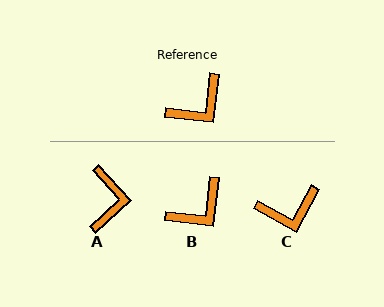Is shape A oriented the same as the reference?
No, it is off by about 49 degrees.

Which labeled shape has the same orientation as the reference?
B.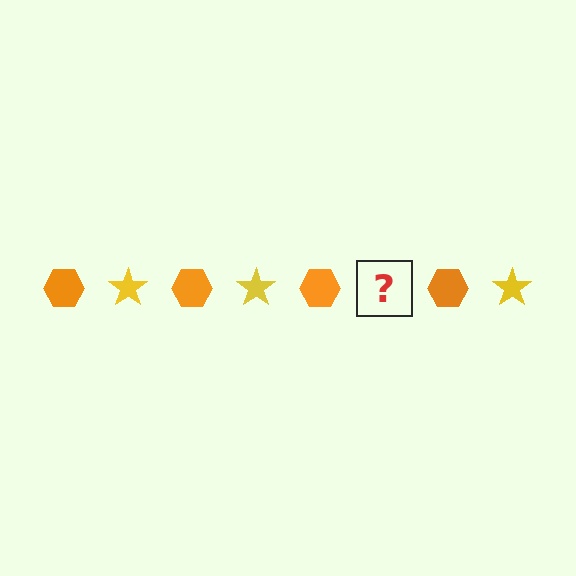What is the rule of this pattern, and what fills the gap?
The rule is that the pattern alternates between orange hexagon and yellow star. The gap should be filled with a yellow star.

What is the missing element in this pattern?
The missing element is a yellow star.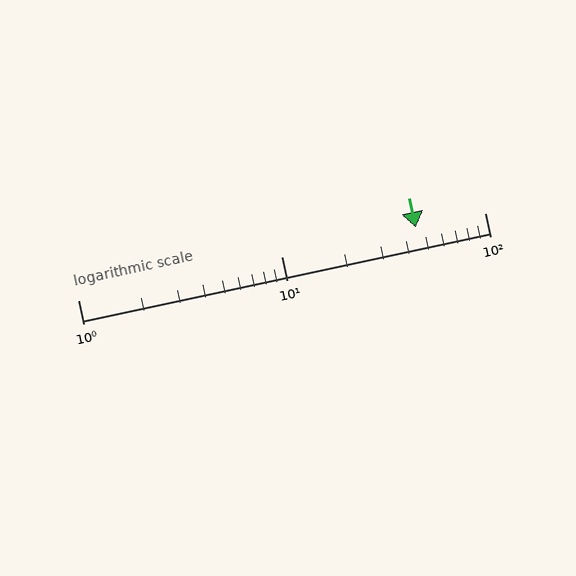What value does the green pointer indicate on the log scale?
The pointer indicates approximately 46.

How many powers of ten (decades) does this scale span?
The scale spans 2 decades, from 1 to 100.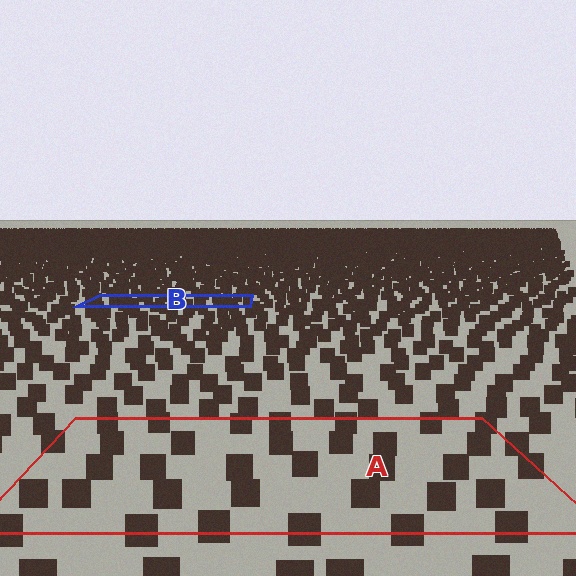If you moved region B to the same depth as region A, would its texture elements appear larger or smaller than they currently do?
They would appear larger. At a closer depth, the same texture elements are projected at a bigger on-screen size.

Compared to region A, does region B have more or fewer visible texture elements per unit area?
Region B has more texture elements per unit area — they are packed more densely because it is farther away.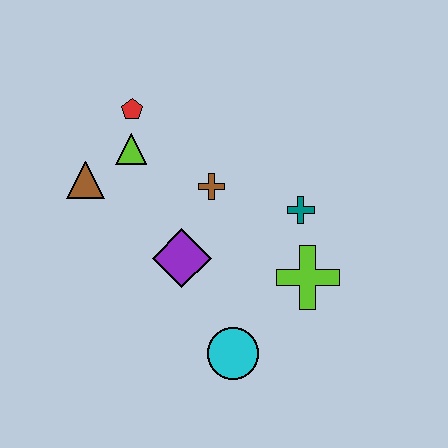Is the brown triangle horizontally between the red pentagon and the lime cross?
No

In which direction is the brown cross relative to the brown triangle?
The brown cross is to the right of the brown triangle.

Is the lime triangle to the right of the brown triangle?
Yes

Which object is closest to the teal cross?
The lime cross is closest to the teal cross.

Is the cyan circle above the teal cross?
No